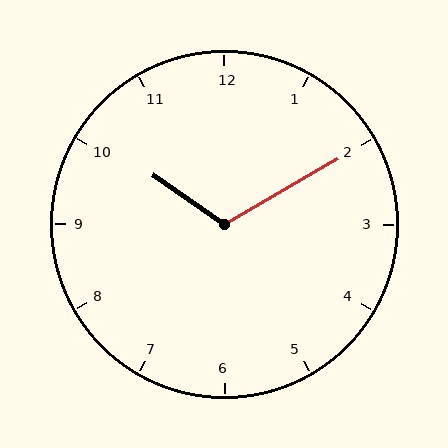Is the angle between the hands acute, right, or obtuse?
It is obtuse.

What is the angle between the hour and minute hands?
Approximately 115 degrees.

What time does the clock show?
10:10.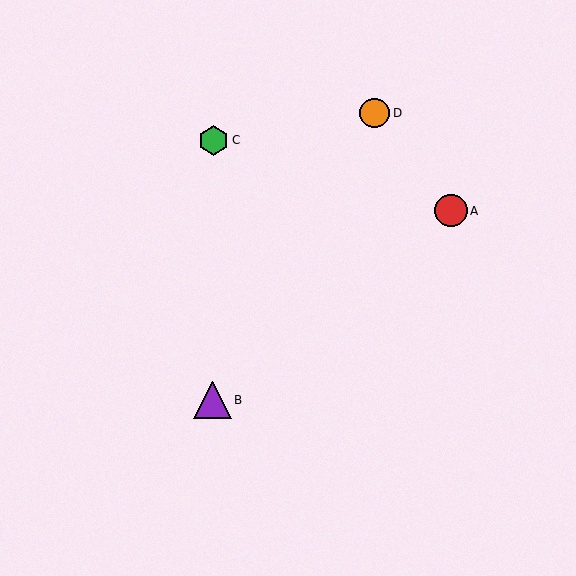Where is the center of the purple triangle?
The center of the purple triangle is at (213, 400).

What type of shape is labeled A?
Shape A is a red circle.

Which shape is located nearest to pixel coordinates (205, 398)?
The purple triangle (labeled B) at (213, 400) is nearest to that location.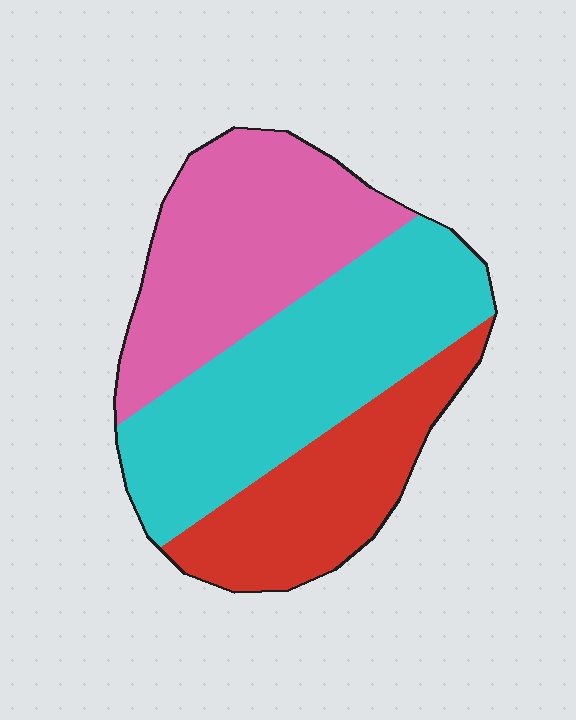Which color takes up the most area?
Cyan, at roughly 40%.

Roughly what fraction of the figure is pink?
Pink takes up between a third and a half of the figure.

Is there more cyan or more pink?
Cyan.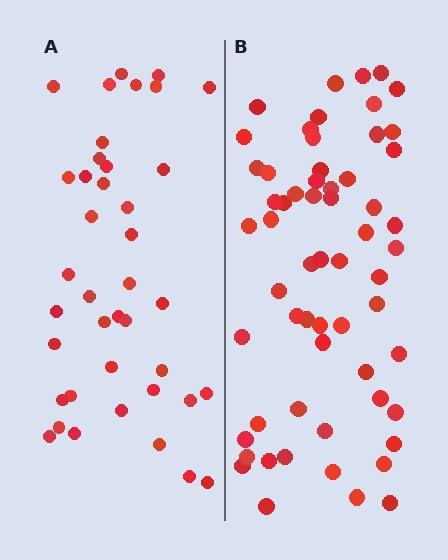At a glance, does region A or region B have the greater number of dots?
Region B (the right region) has more dots.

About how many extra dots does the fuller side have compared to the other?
Region B has approximately 20 more dots than region A.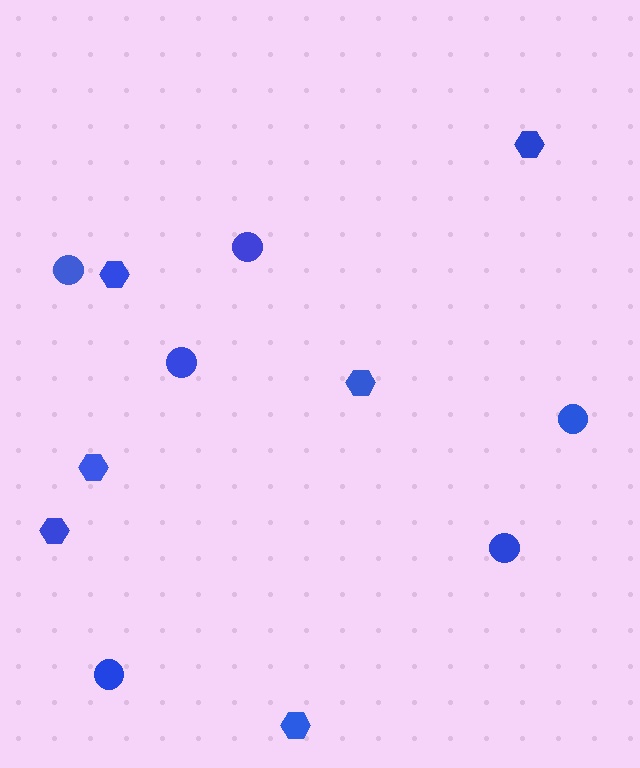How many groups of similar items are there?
There are 2 groups: one group of circles (6) and one group of hexagons (6).